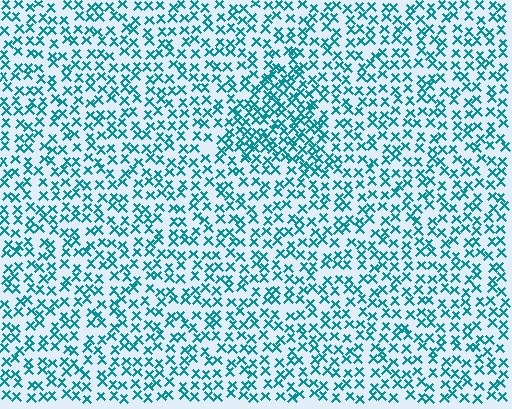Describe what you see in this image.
The image contains small teal elements arranged at two different densities. A triangle-shaped region is visible where the elements are more densely packed than the surrounding area.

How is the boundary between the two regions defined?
The boundary is defined by a change in element density (approximately 1.7x ratio). All elements are the same color, size, and shape.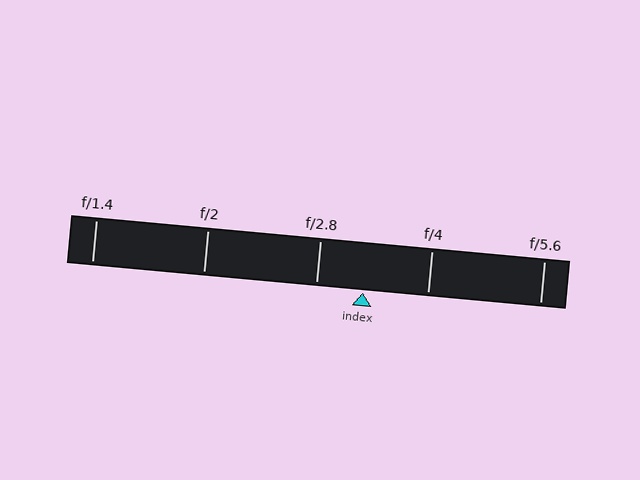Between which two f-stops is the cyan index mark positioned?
The index mark is between f/2.8 and f/4.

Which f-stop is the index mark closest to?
The index mark is closest to f/2.8.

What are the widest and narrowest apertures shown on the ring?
The widest aperture shown is f/1.4 and the narrowest is f/5.6.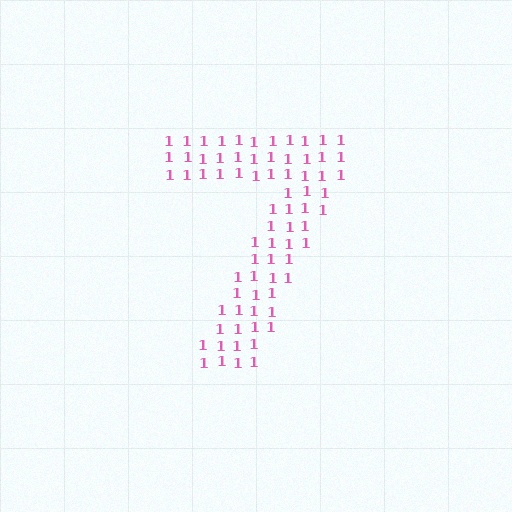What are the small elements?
The small elements are digit 1's.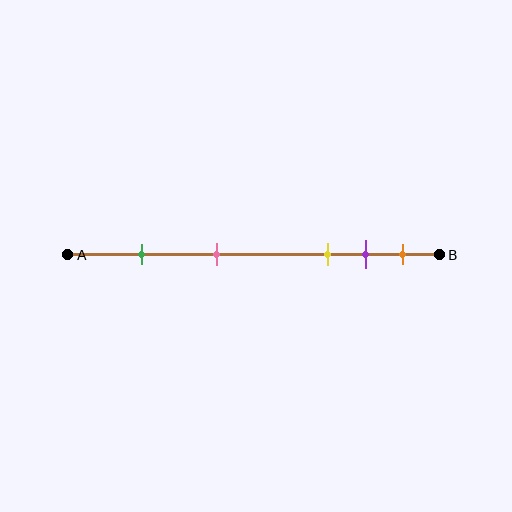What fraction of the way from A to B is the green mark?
The green mark is approximately 20% (0.2) of the way from A to B.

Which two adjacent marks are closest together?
The purple and orange marks are the closest adjacent pair.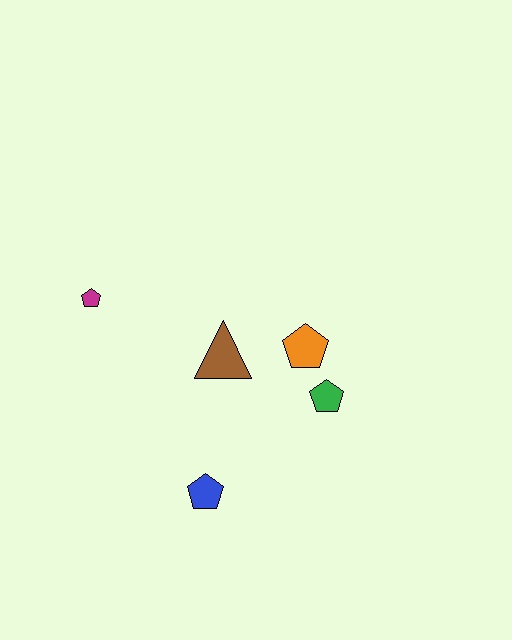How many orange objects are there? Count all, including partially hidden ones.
There is 1 orange object.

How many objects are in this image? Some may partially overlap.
There are 5 objects.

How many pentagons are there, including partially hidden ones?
There are 4 pentagons.